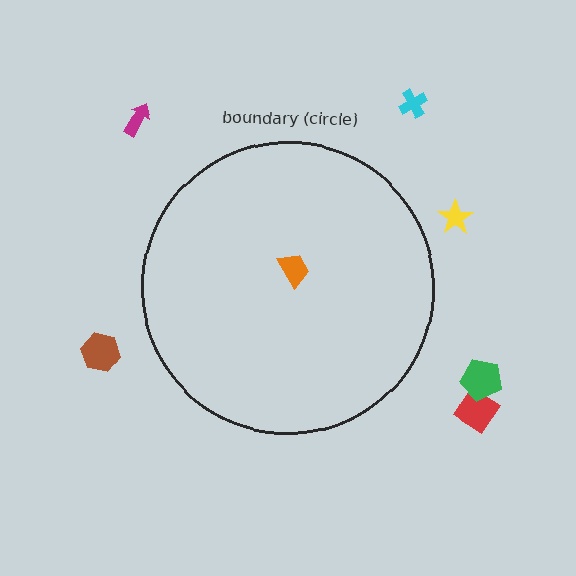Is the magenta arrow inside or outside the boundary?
Outside.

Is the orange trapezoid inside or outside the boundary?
Inside.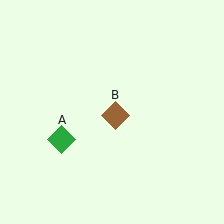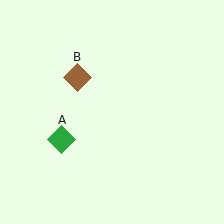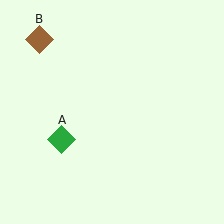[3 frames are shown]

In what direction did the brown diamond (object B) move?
The brown diamond (object B) moved up and to the left.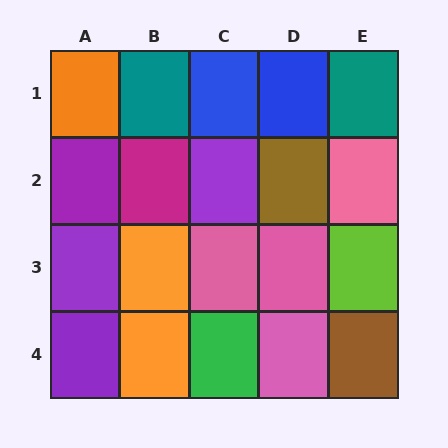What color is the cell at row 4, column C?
Green.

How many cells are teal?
2 cells are teal.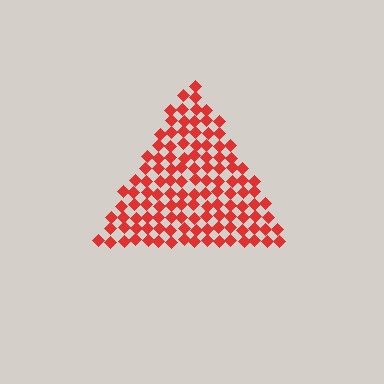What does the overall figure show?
The overall figure shows a triangle.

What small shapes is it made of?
It is made of small diamonds.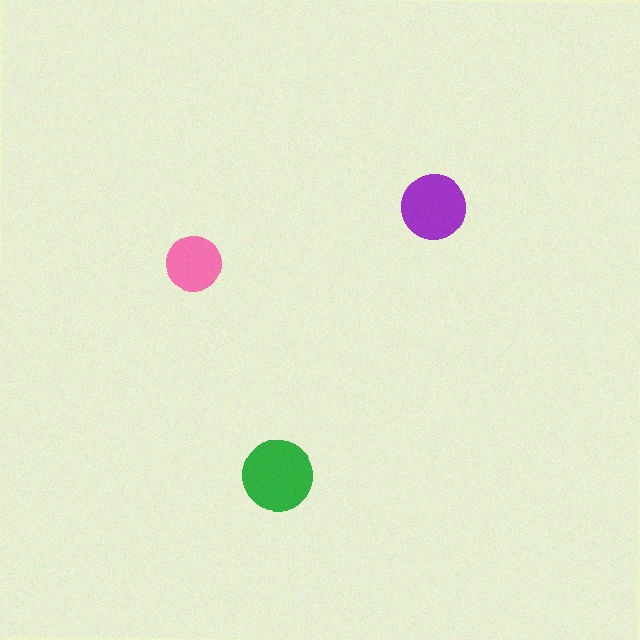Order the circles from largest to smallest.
the green one, the purple one, the pink one.